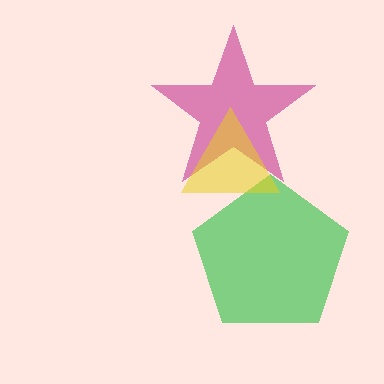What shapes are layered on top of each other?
The layered shapes are: a green pentagon, a magenta star, a yellow triangle.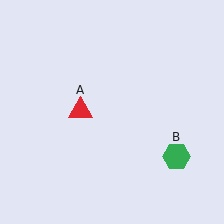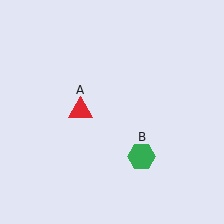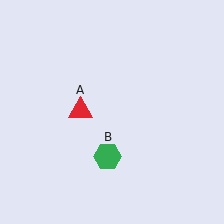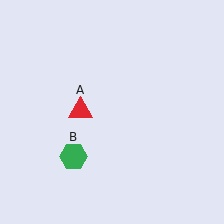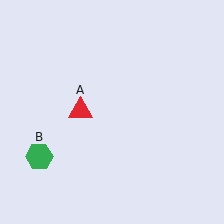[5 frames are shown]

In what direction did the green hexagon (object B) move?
The green hexagon (object B) moved left.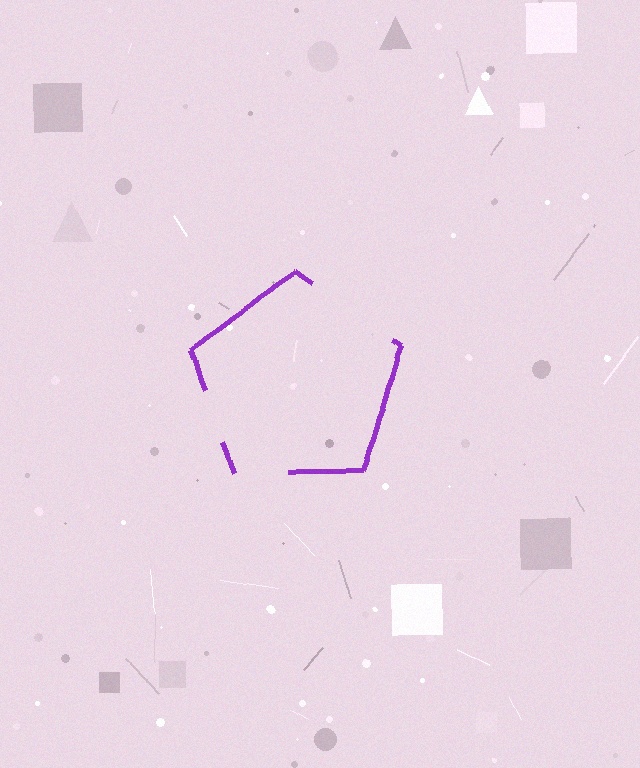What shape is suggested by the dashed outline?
The dashed outline suggests a pentagon.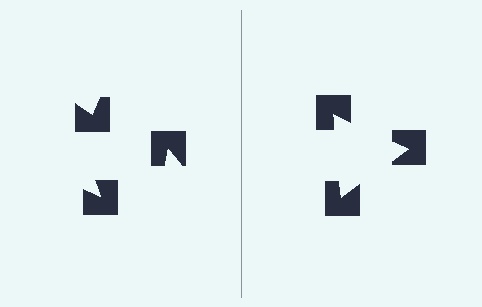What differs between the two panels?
The notched squares are positioned identically on both sides; only the wedge orientations differ. On the right they align to a triangle; on the left they are misaligned.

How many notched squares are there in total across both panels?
6 — 3 on each side.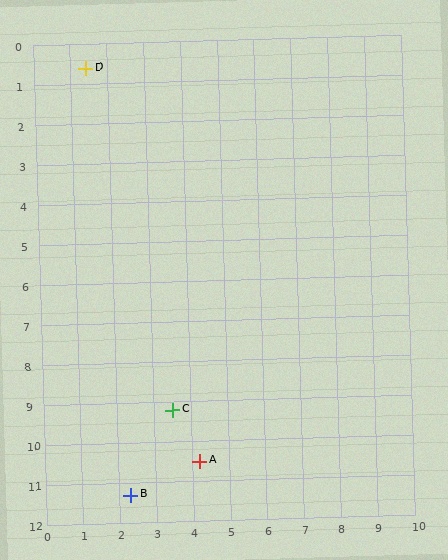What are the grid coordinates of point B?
Point B is at approximately (2.3, 11.3).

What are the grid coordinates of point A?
Point A is at approximately (4.2, 10.5).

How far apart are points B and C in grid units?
Points B and C are about 2.4 grid units apart.